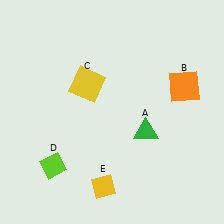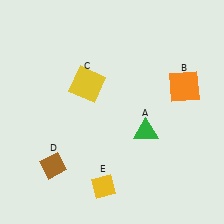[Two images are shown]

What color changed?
The diamond (D) changed from lime in Image 1 to brown in Image 2.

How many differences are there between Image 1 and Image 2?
There is 1 difference between the two images.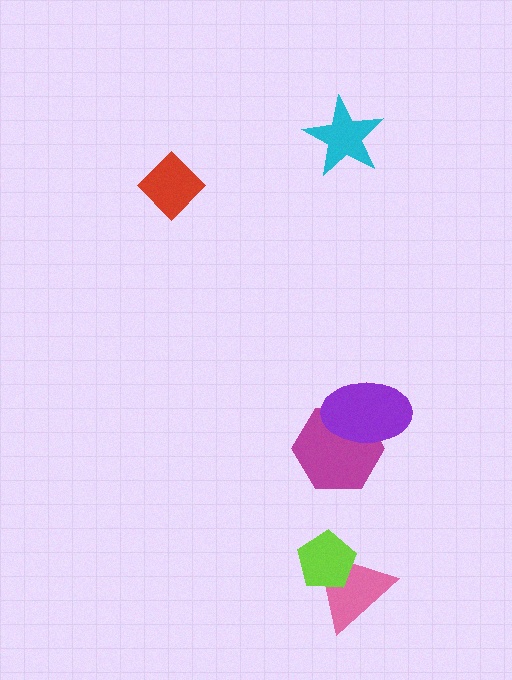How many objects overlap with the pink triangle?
1 object overlaps with the pink triangle.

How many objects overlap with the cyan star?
0 objects overlap with the cyan star.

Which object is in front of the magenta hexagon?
The purple ellipse is in front of the magenta hexagon.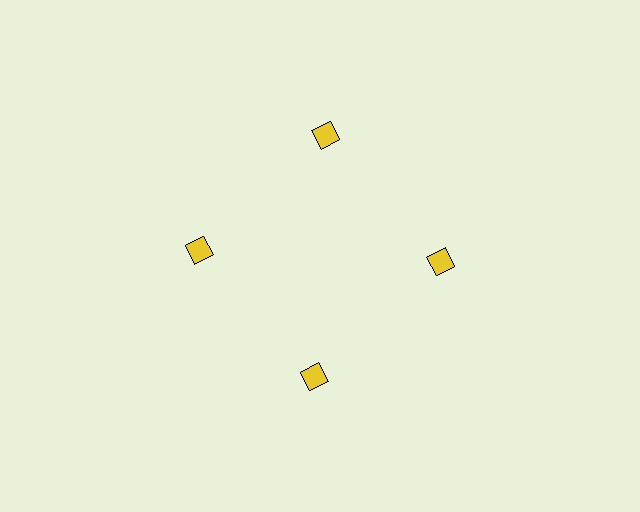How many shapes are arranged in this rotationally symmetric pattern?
There are 4 shapes, arranged in 4 groups of 1.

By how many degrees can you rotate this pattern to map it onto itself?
The pattern maps onto itself every 90 degrees of rotation.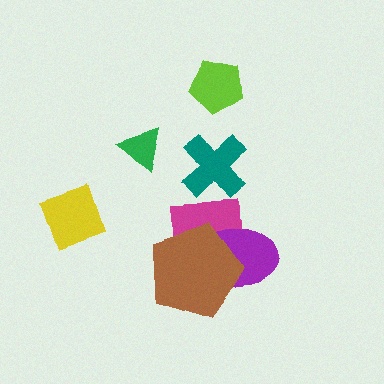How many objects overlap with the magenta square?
2 objects overlap with the magenta square.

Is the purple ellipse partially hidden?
Yes, it is partially covered by another shape.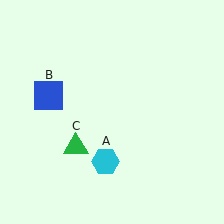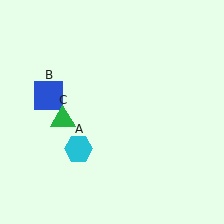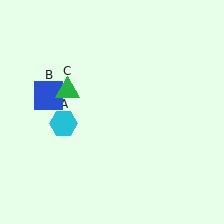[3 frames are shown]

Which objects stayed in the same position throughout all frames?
Blue square (object B) remained stationary.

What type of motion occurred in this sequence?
The cyan hexagon (object A), green triangle (object C) rotated clockwise around the center of the scene.